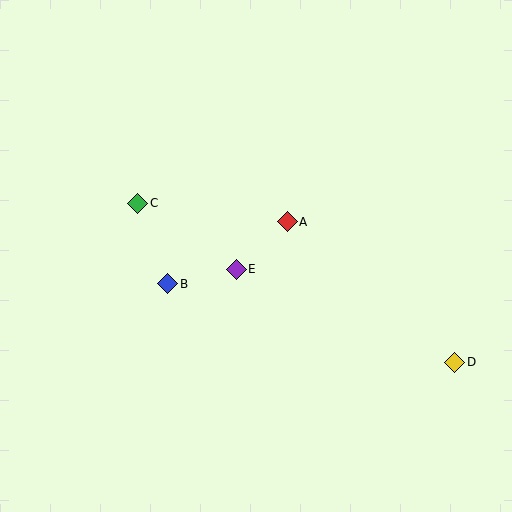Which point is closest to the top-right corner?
Point A is closest to the top-right corner.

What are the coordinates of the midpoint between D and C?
The midpoint between D and C is at (296, 283).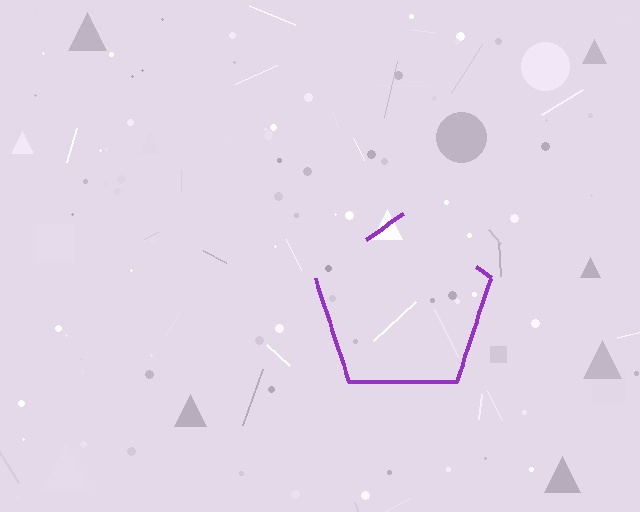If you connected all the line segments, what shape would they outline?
They would outline a pentagon.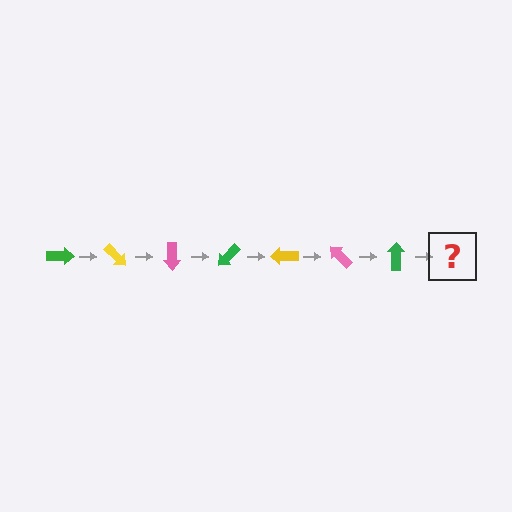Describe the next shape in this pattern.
It should be a yellow arrow, rotated 315 degrees from the start.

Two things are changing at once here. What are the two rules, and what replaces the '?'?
The two rules are that it rotates 45 degrees each step and the color cycles through green, yellow, and pink. The '?' should be a yellow arrow, rotated 315 degrees from the start.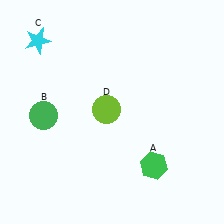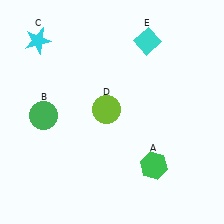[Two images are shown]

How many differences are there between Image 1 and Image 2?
There is 1 difference between the two images.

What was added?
A cyan diamond (E) was added in Image 2.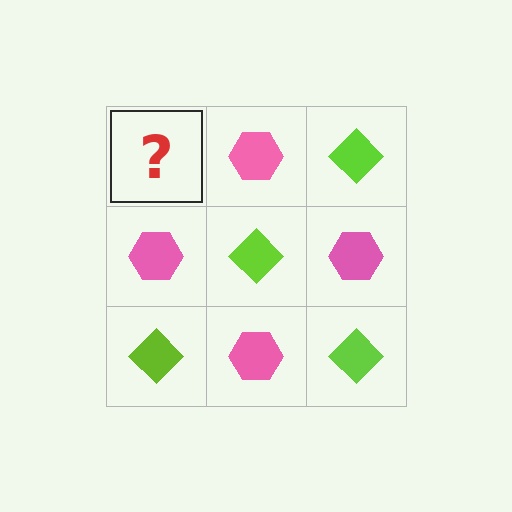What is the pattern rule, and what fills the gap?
The rule is that it alternates lime diamond and pink hexagon in a checkerboard pattern. The gap should be filled with a lime diamond.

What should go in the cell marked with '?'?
The missing cell should contain a lime diamond.